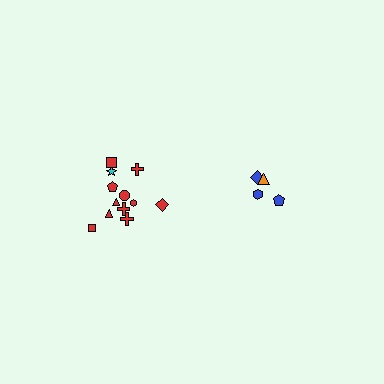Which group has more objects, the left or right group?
The left group.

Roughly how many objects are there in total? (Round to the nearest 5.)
Roughly 15 objects in total.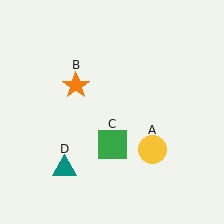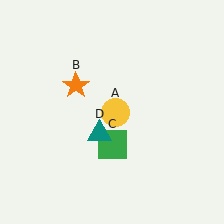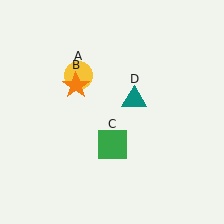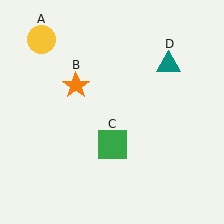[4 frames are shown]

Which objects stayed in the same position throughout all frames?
Orange star (object B) and green square (object C) remained stationary.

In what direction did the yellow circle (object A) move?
The yellow circle (object A) moved up and to the left.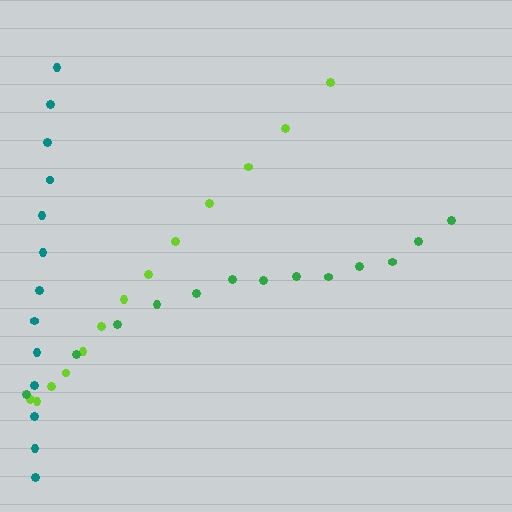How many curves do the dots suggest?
There are 3 distinct paths.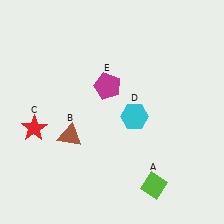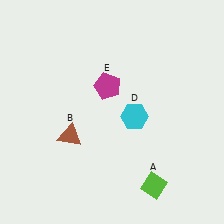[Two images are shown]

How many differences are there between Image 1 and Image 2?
There is 1 difference between the two images.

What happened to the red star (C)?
The red star (C) was removed in Image 2. It was in the bottom-left area of Image 1.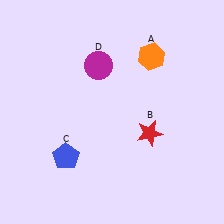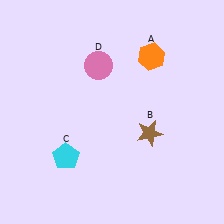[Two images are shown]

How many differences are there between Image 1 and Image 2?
There are 3 differences between the two images.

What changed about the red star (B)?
In Image 1, B is red. In Image 2, it changed to brown.